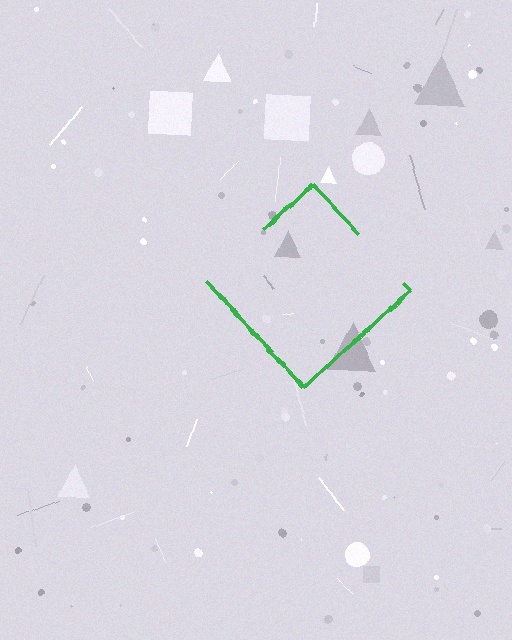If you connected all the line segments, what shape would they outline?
They would outline a diamond.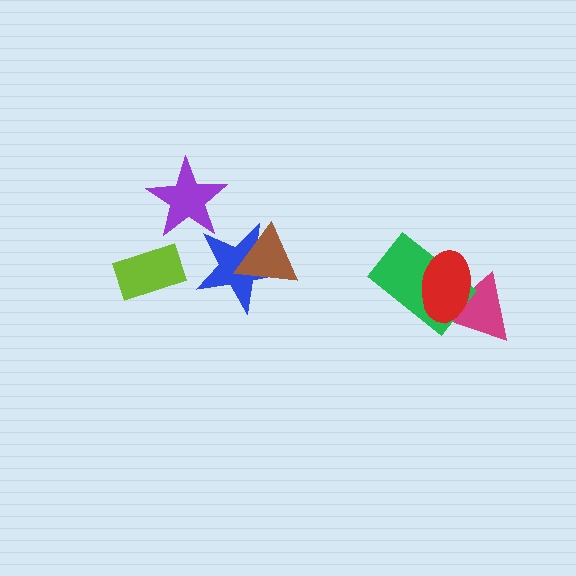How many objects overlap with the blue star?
1 object overlaps with the blue star.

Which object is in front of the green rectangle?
The red ellipse is in front of the green rectangle.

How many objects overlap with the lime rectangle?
0 objects overlap with the lime rectangle.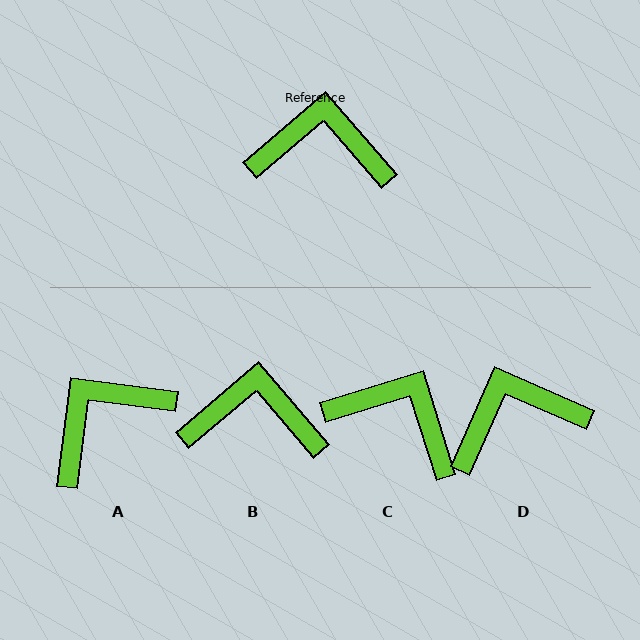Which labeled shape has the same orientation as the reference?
B.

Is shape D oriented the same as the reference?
No, it is off by about 25 degrees.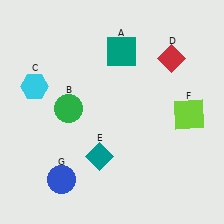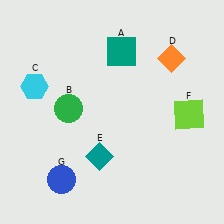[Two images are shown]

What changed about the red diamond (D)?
In Image 1, D is red. In Image 2, it changed to orange.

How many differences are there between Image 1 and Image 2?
There is 1 difference between the two images.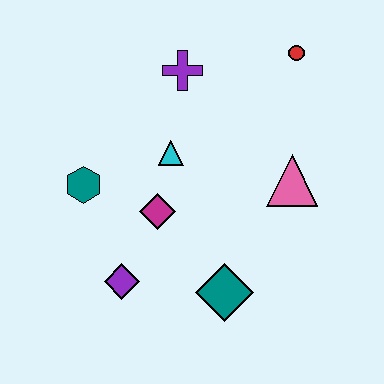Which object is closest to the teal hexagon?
The magenta diamond is closest to the teal hexagon.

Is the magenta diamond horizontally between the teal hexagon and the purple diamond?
No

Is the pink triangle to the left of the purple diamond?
No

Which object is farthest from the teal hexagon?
The red circle is farthest from the teal hexagon.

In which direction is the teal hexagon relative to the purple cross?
The teal hexagon is below the purple cross.